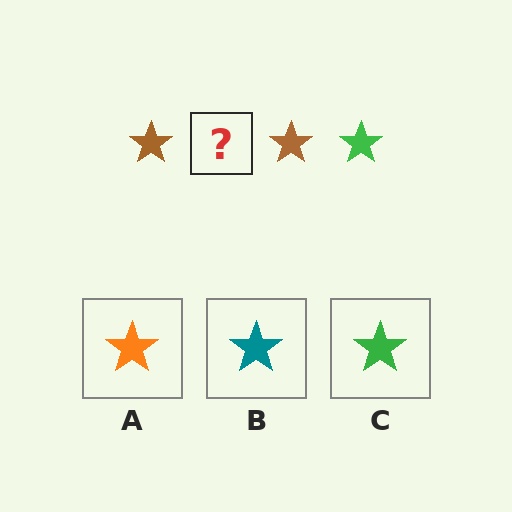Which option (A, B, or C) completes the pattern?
C.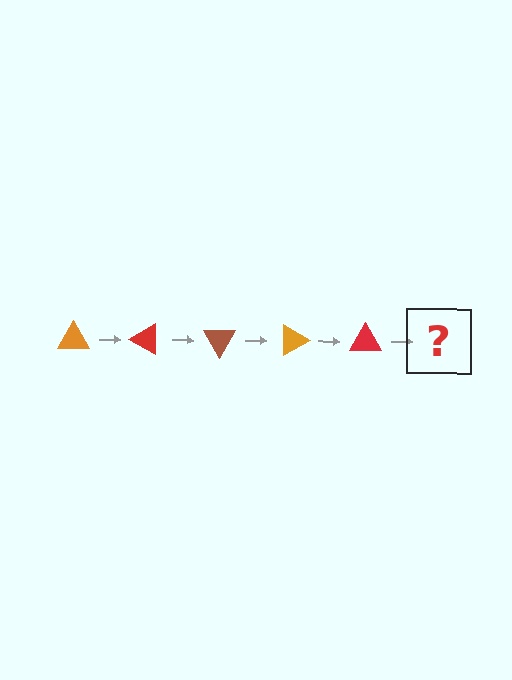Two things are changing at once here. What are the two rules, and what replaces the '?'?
The two rules are that it rotates 30 degrees each step and the color cycles through orange, red, and brown. The '?' should be a brown triangle, rotated 150 degrees from the start.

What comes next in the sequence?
The next element should be a brown triangle, rotated 150 degrees from the start.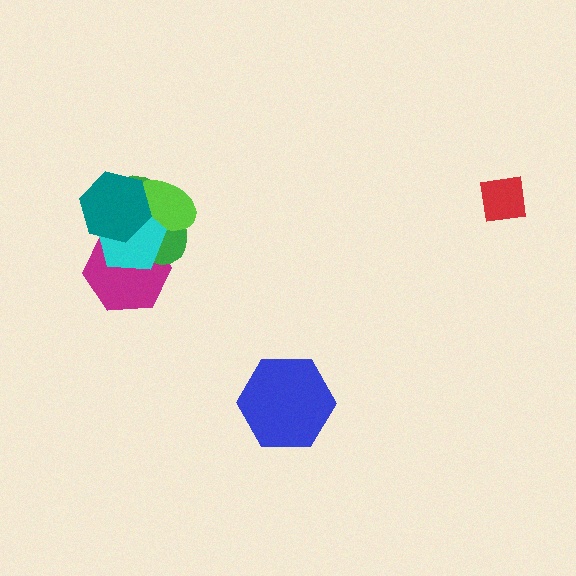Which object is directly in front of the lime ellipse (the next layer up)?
The cyan pentagon is directly in front of the lime ellipse.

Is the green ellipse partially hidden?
Yes, it is partially covered by another shape.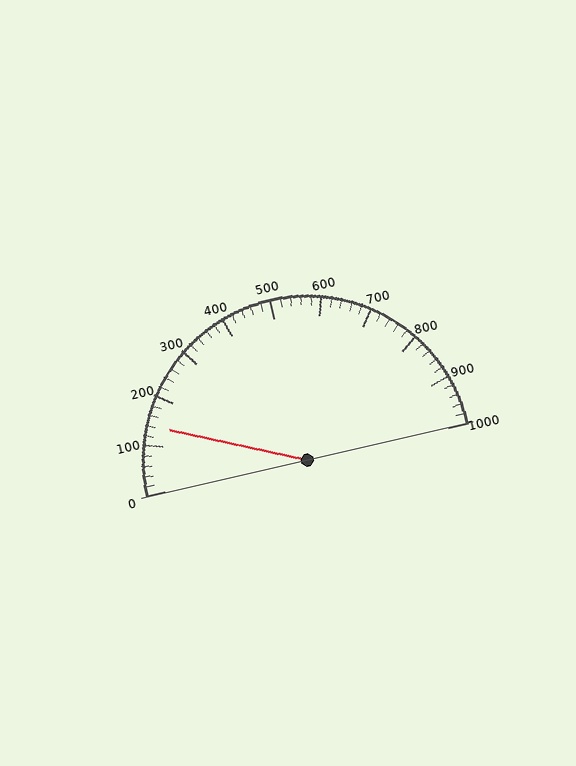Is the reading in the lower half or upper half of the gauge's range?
The reading is in the lower half of the range (0 to 1000).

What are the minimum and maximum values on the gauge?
The gauge ranges from 0 to 1000.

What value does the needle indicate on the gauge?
The needle indicates approximately 140.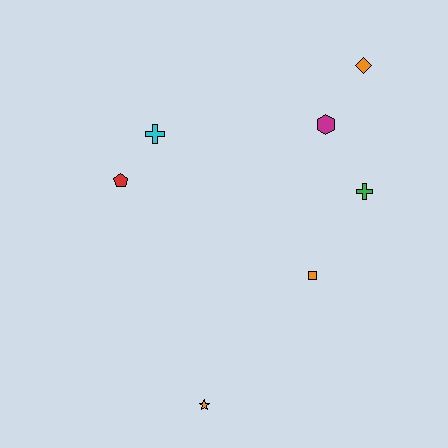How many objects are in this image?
There are 7 objects.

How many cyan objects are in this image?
There is 1 cyan object.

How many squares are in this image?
There is 1 square.